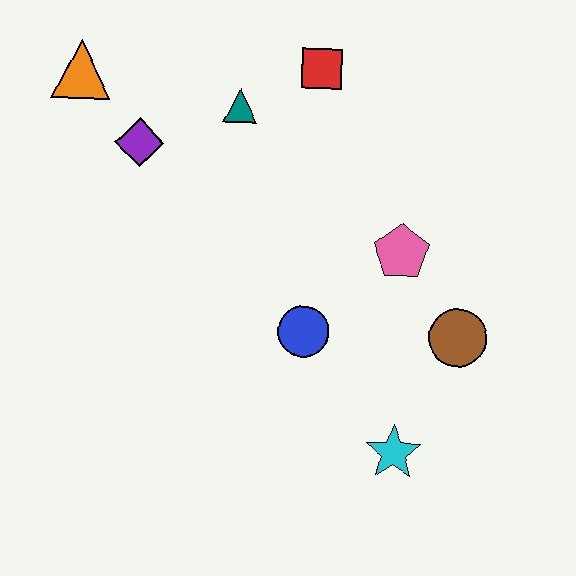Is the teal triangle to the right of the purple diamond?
Yes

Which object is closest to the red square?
The teal triangle is closest to the red square.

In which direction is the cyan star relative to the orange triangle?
The cyan star is below the orange triangle.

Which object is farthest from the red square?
The cyan star is farthest from the red square.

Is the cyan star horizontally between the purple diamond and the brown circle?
Yes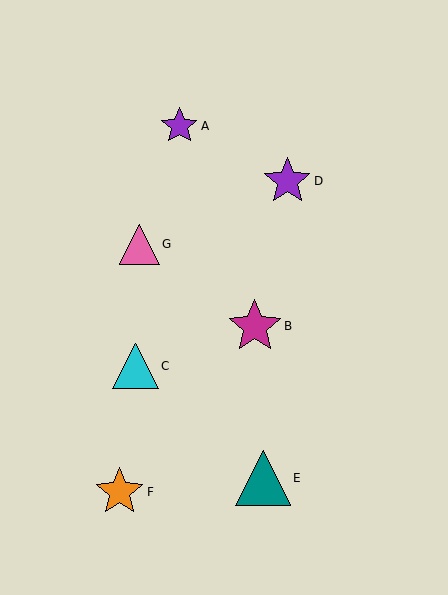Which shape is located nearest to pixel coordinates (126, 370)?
The cyan triangle (labeled C) at (135, 366) is nearest to that location.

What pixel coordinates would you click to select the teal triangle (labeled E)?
Click at (263, 478) to select the teal triangle E.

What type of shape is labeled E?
Shape E is a teal triangle.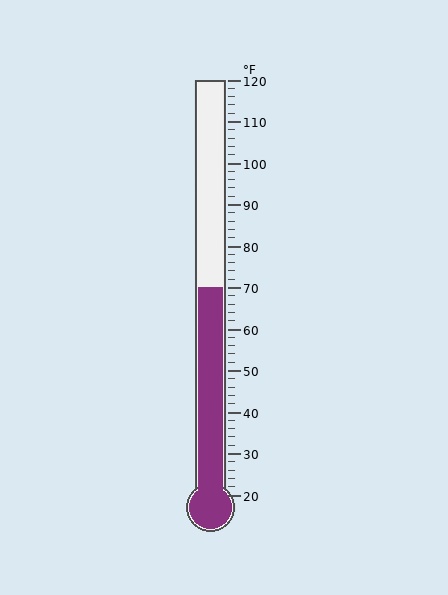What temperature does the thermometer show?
The thermometer shows approximately 70°F.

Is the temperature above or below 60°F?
The temperature is above 60°F.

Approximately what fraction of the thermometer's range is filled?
The thermometer is filled to approximately 50% of its range.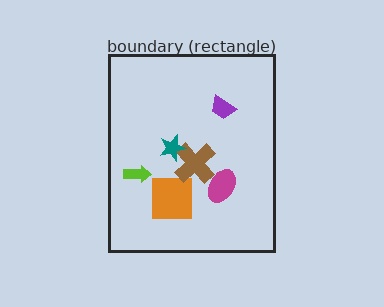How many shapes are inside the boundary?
6 inside, 0 outside.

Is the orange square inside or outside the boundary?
Inside.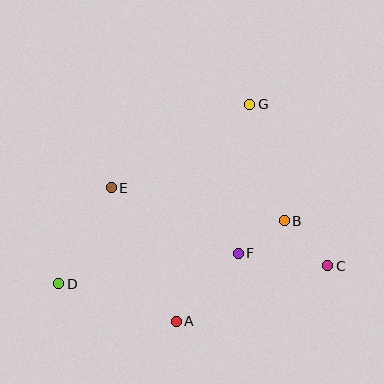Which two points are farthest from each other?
Points C and D are farthest from each other.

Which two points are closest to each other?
Points B and F are closest to each other.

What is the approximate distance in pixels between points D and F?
The distance between D and F is approximately 182 pixels.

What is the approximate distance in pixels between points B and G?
The distance between B and G is approximately 122 pixels.